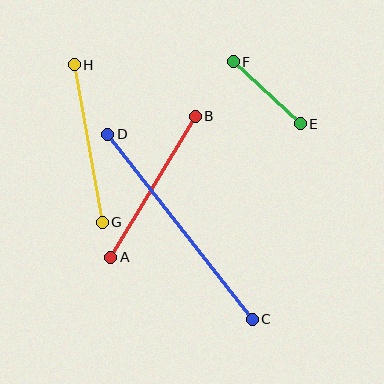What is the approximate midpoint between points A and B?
The midpoint is at approximately (153, 187) pixels.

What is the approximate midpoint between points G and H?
The midpoint is at approximately (88, 144) pixels.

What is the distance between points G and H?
The distance is approximately 160 pixels.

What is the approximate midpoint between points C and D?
The midpoint is at approximately (180, 227) pixels.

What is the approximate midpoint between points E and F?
The midpoint is at approximately (267, 93) pixels.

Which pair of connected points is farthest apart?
Points C and D are farthest apart.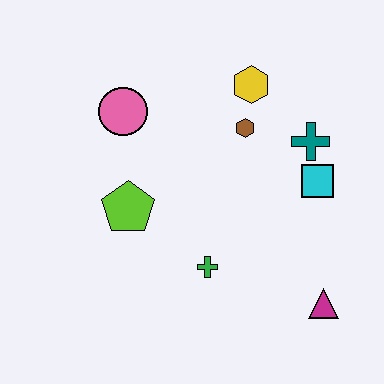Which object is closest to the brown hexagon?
The yellow hexagon is closest to the brown hexagon.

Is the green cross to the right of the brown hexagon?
No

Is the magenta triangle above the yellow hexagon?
No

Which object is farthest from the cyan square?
The pink circle is farthest from the cyan square.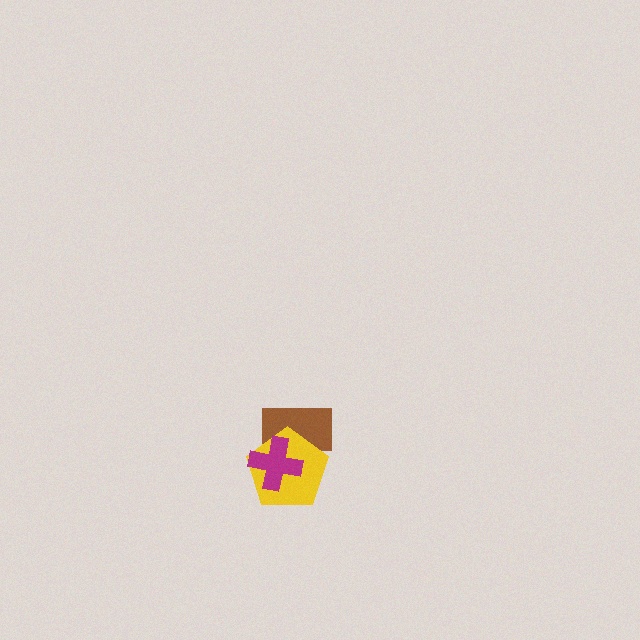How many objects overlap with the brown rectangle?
2 objects overlap with the brown rectangle.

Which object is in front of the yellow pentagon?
The magenta cross is in front of the yellow pentagon.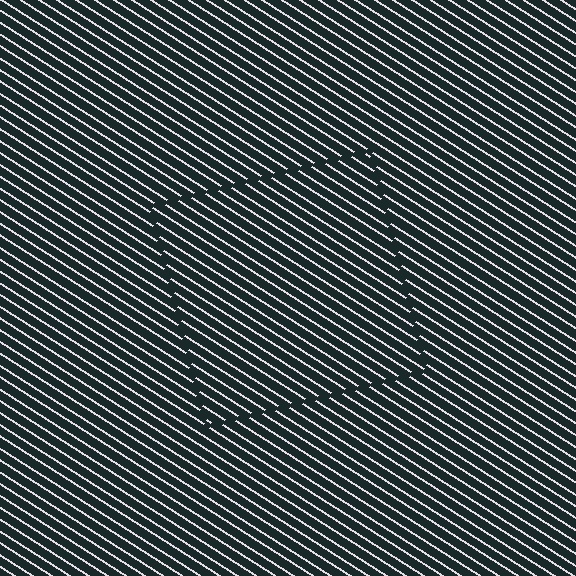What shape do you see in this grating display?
An illusory square. The interior of the shape contains the same grating, shifted by half a period — the contour is defined by the phase discontinuity where line-ends from the inner and outer gratings abut.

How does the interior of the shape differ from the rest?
The interior of the shape contains the same grating, shifted by half a period — the contour is defined by the phase discontinuity where line-ends from the inner and outer gratings abut.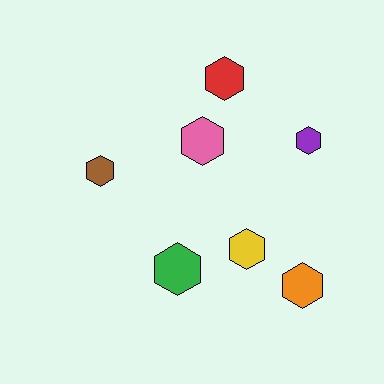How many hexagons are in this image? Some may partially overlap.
There are 7 hexagons.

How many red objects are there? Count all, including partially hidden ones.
There is 1 red object.